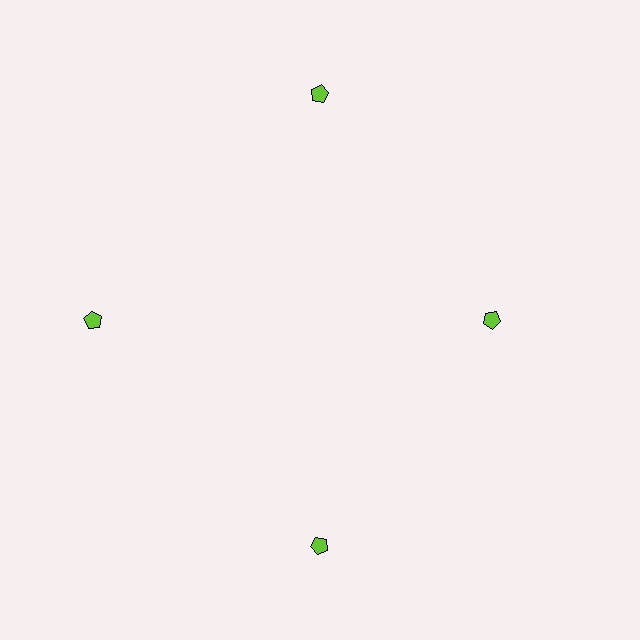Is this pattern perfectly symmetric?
No. The 4 lime pentagons are arranged in a ring, but one element near the 3 o'clock position is pulled inward toward the center, breaking the 4-fold rotational symmetry.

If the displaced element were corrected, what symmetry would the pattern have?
It would have 4-fold rotational symmetry — the pattern would map onto itself every 90 degrees.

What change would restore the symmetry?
The symmetry would be restored by moving it outward, back onto the ring so that all 4 pentagons sit at equal angles and equal distance from the center.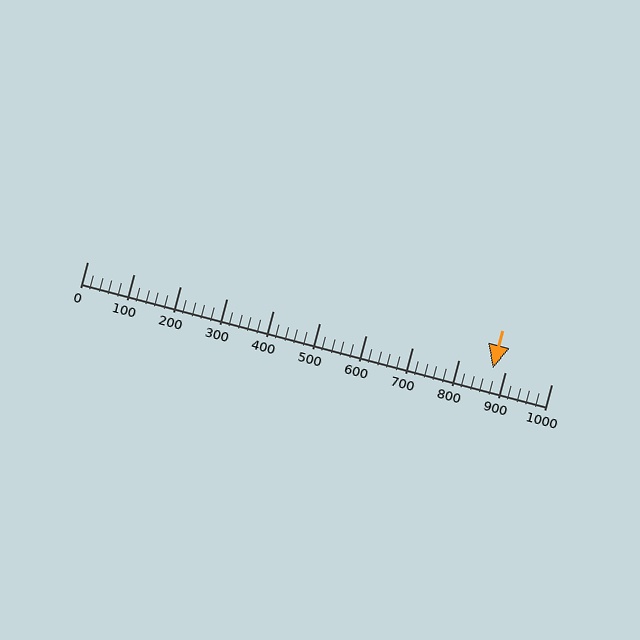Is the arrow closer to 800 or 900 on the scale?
The arrow is closer to 900.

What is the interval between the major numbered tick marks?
The major tick marks are spaced 100 units apart.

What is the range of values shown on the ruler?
The ruler shows values from 0 to 1000.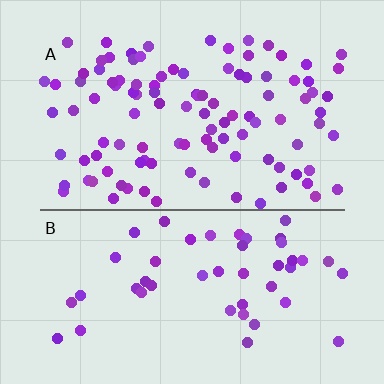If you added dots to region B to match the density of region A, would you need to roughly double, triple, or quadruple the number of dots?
Approximately double.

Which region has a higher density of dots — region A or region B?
A (the top).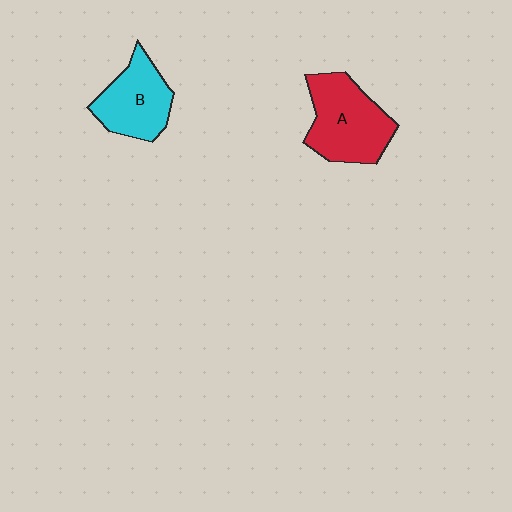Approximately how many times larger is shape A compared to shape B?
Approximately 1.3 times.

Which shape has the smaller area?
Shape B (cyan).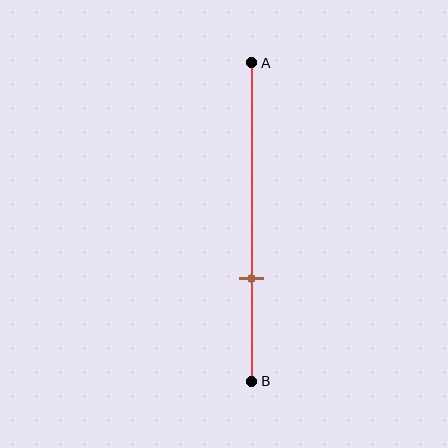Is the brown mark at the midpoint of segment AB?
No, the mark is at about 70% from A, not at the 50% midpoint.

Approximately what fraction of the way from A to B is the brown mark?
The brown mark is approximately 70% of the way from A to B.